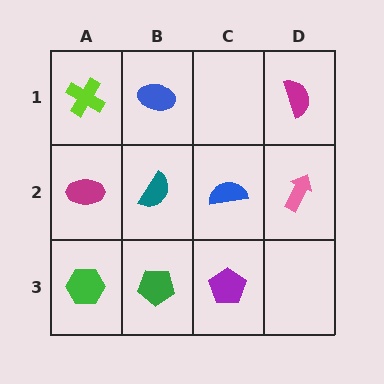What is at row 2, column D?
A pink arrow.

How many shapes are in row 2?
4 shapes.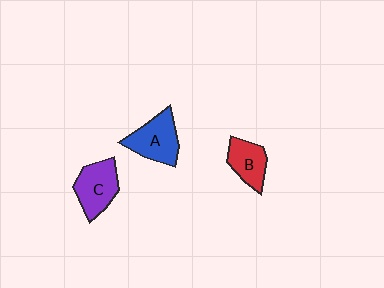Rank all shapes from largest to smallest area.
From largest to smallest: A (blue), C (purple), B (red).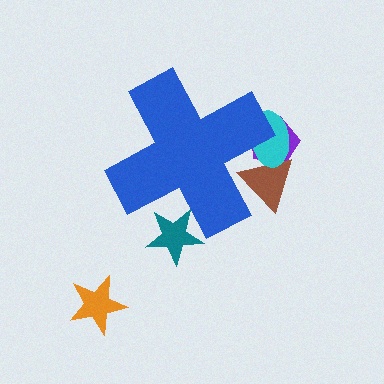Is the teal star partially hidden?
Yes, the teal star is partially hidden behind the blue cross.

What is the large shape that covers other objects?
A blue cross.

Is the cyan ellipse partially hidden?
Yes, the cyan ellipse is partially hidden behind the blue cross.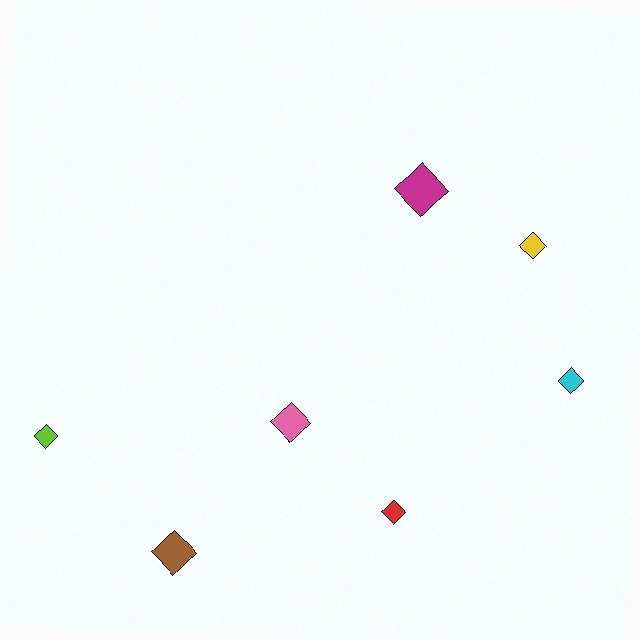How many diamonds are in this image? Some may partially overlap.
There are 7 diamonds.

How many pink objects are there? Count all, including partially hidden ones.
There is 1 pink object.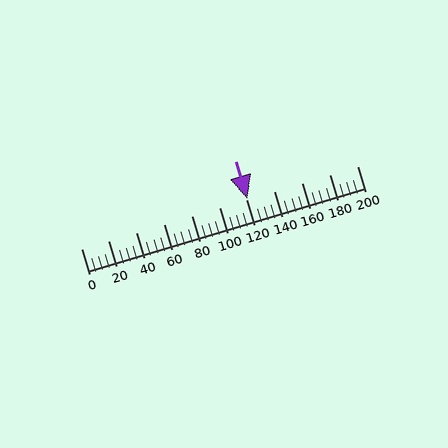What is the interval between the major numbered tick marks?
The major tick marks are spaced 20 units apart.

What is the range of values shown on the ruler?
The ruler shows values from 0 to 200.